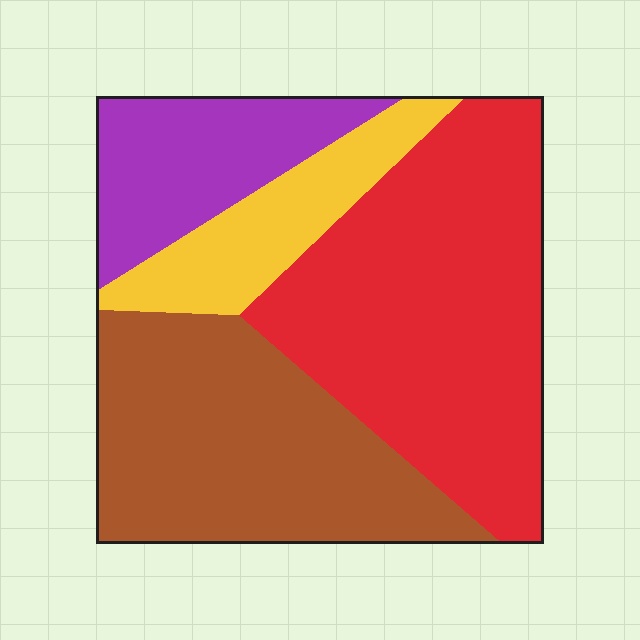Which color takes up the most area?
Red, at roughly 40%.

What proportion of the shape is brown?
Brown covers about 30% of the shape.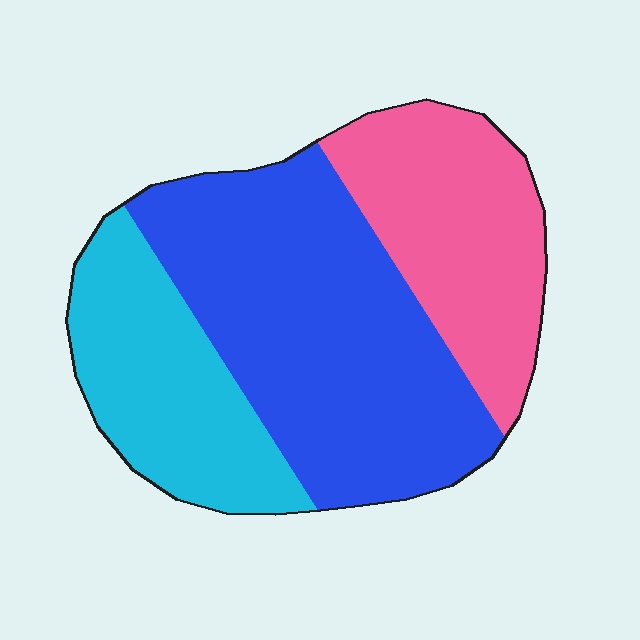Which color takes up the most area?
Blue, at roughly 50%.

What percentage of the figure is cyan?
Cyan takes up about one quarter (1/4) of the figure.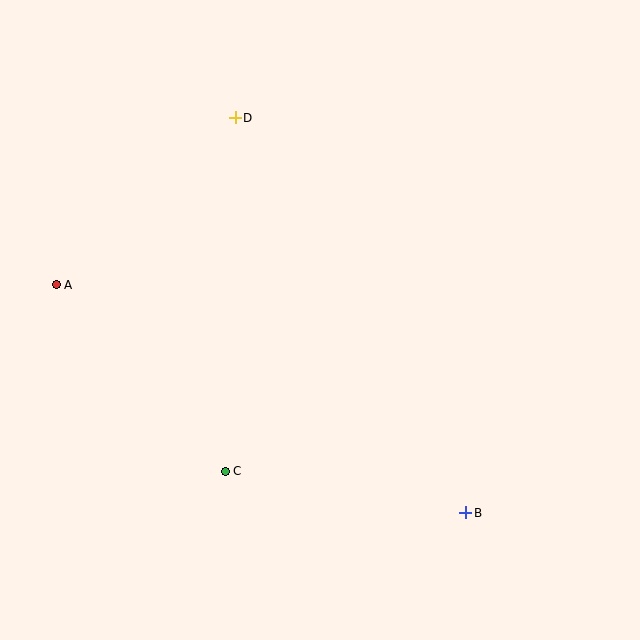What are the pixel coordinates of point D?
Point D is at (235, 118).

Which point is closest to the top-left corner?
Point D is closest to the top-left corner.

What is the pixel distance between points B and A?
The distance between B and A is 469 pixels.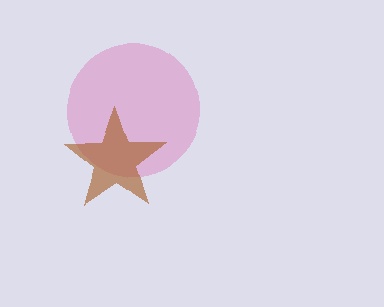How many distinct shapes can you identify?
There are 2 distinct shapes: a pink circle, a brown star.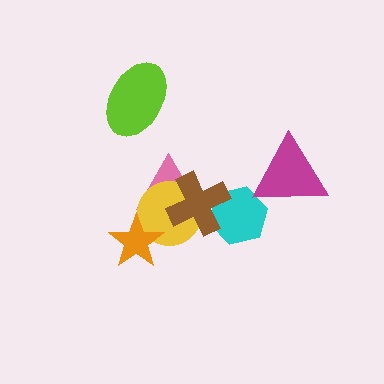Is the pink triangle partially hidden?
Yes, it is partially covered by another shape.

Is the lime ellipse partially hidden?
No, no other shape covers it.